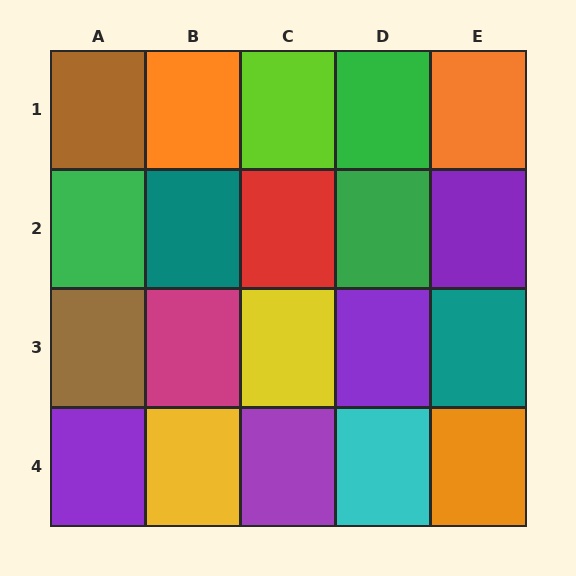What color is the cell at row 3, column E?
Teal.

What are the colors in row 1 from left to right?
Brown, orange, lime, green, orange.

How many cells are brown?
2 cells are brown.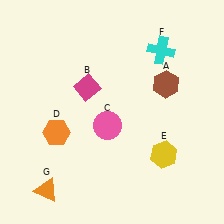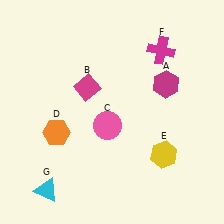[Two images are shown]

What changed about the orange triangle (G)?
In Image 1, G is orange. In Image 2, it changed to cyan.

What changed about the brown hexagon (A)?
In Image 1, A is brown. In Image 2, it changed to magenta.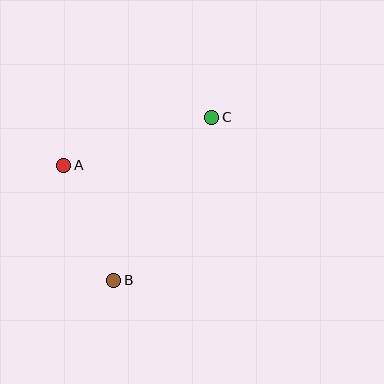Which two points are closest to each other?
Points A and B are closest to each other.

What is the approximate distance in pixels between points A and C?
The distance between A and C is approximately 155 pixels.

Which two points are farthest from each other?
Points B and C are farthest from each other.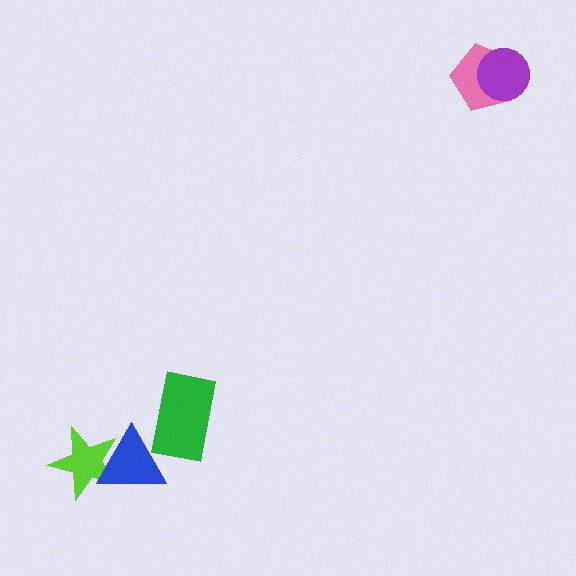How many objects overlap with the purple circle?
1 object overlaps with the purple circle.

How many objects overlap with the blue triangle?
2 objects overlap with the blue triangle.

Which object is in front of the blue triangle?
The green rectangle is in front of the blue triangle.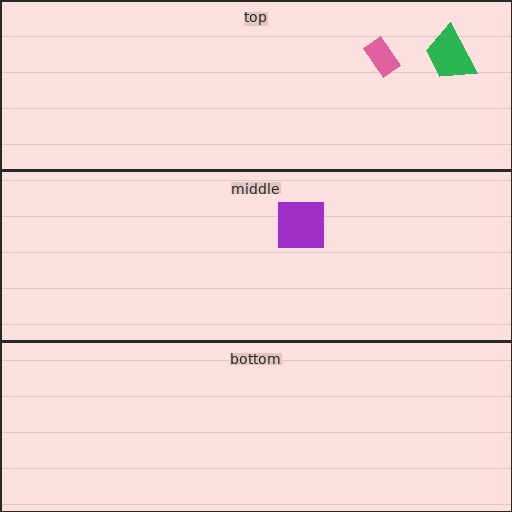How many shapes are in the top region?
2.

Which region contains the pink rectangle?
The top region.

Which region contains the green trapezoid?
The top region.